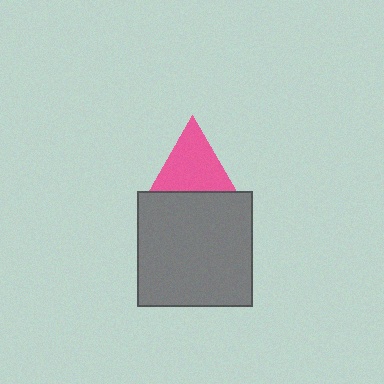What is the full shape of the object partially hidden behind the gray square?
The partially hidden object is a pink triangle.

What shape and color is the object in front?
The object in front is a gray square.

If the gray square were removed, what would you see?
You would see the complete pink triangle.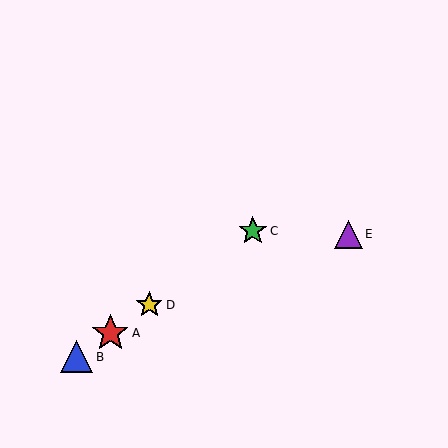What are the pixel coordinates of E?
Object E is at (348, 234).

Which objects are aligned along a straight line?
Objects A, B, C, D are aligned along a straight line.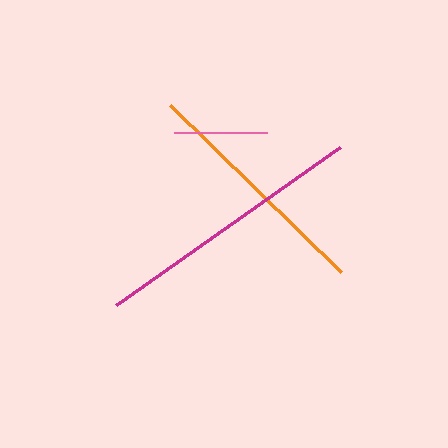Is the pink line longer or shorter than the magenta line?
The magenta line is longer than the pink line.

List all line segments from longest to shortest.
From longest to shortest: magenta, orange, pink.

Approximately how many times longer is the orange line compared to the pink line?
The orange line is approximately 2.6 times the length of the pink line.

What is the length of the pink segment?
The pink segment is approximately 93 pixels long.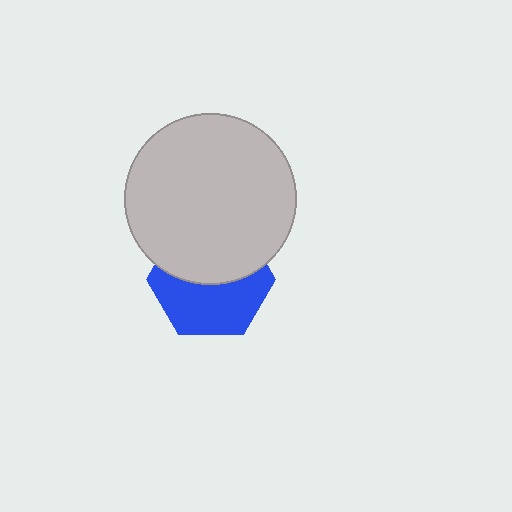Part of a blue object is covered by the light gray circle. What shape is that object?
It is a hexagon.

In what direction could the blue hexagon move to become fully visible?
The blue hexagon could move down. That would shift it out from behind the light gray circle entirely.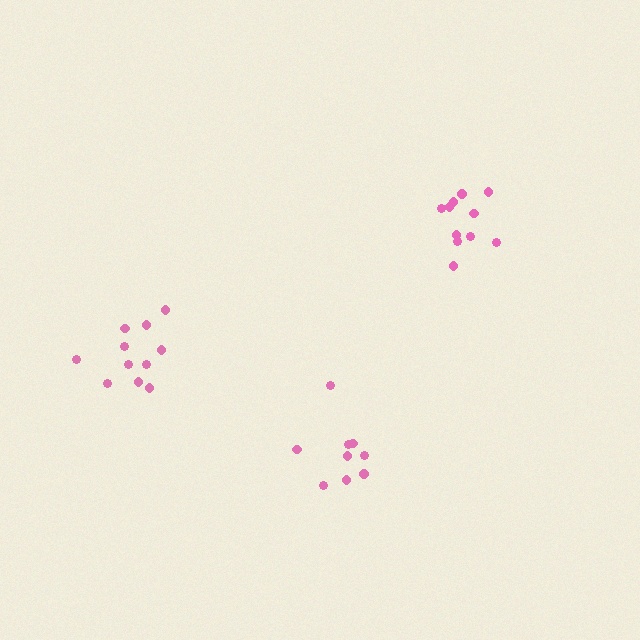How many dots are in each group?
Group 1: 9 dots, Group 2: 11 dots, Group 3: 11 dots (31 total).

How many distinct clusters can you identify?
There are 3 distinct clusters.